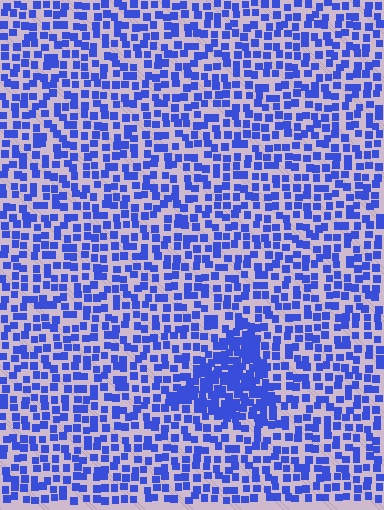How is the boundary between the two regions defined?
The boundary is defined by a change in element density (approximately 2.1x ratio). All elements are the same color, size, and shape.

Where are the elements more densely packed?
The elements are more densely packed inside the triangle boundary.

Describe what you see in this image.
The image contains small blue elements arranged at two different densities. A triangle-shaped region is visible where the elements are more densely packed than the surrounding area.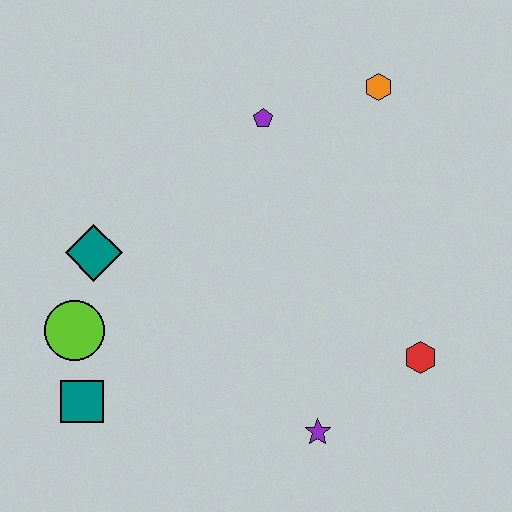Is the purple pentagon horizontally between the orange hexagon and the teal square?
Yes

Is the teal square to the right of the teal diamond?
No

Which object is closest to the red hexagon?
The purple star is closest to the red hexagon.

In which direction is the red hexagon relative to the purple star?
The red hexagon is to the right of the purple star.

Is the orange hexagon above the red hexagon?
Yes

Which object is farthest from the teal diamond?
The red hexagon is farthest from the teal diamond.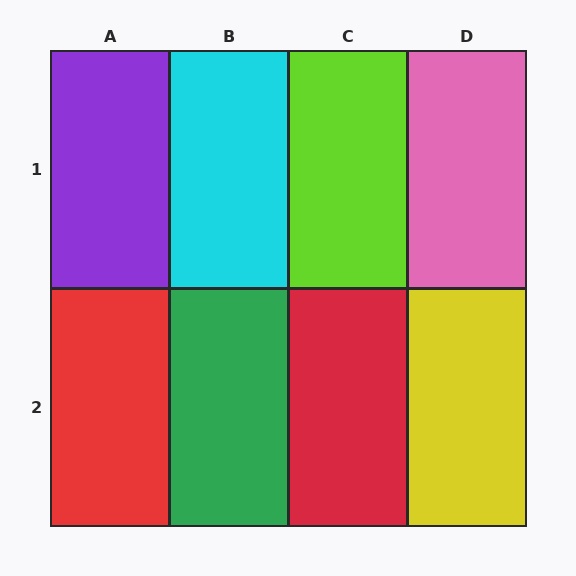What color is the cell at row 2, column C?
Red.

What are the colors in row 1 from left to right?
Purple, cyan, lime, pink.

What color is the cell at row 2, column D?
Yellow.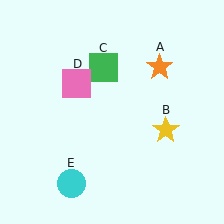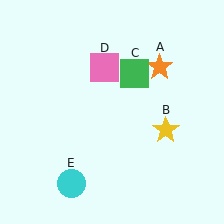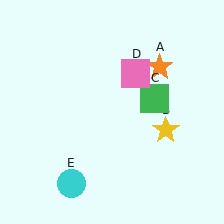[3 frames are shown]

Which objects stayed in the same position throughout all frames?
Orange star (object A) and yellow star (object B) and cyan circle (object E) remained stationary.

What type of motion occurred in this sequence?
The green square (object C), pink square (object D) rotated clockwise around the center of the scene.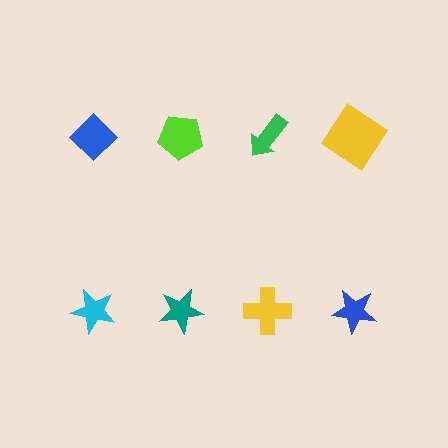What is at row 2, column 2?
A teal star.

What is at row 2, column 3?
A yellow cross.